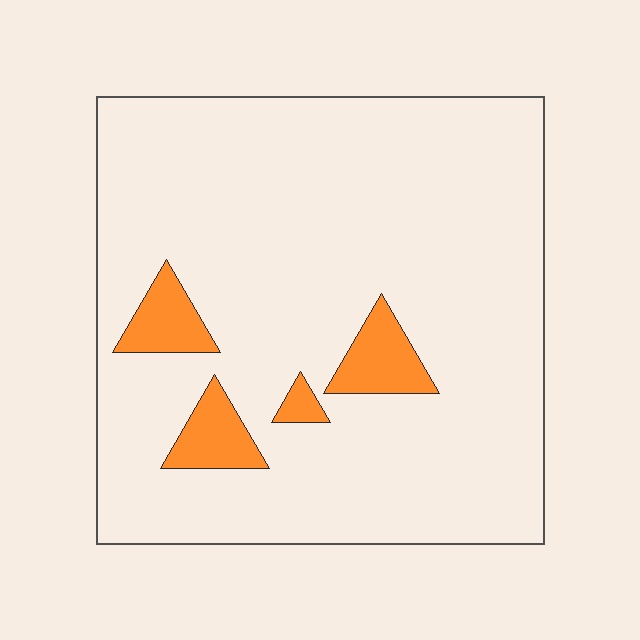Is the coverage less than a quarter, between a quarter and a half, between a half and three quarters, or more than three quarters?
Less than a quarter.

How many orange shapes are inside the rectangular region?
4.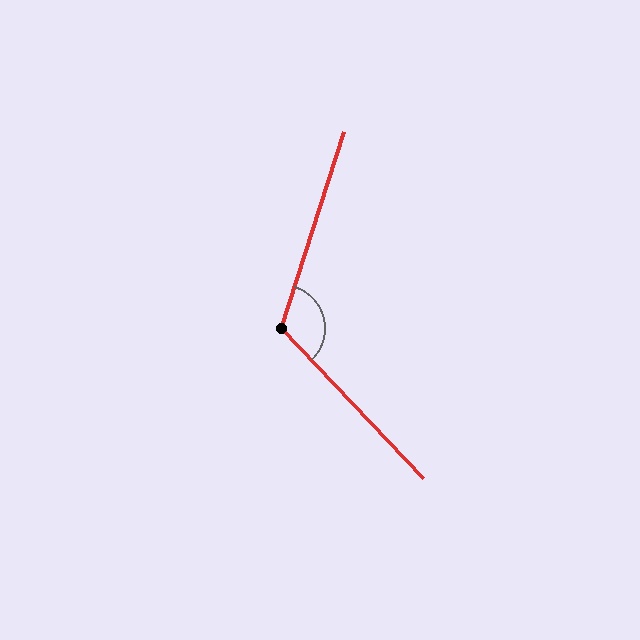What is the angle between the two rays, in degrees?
Approximately 119 degrees.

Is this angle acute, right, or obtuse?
It is obtuse.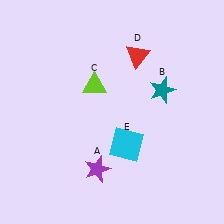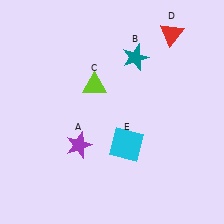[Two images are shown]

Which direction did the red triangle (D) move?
The red triangle (D) moved right.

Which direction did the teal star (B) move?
The teal star (B) moved up.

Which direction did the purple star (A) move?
The purple star (A) moved up.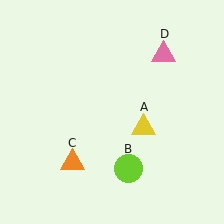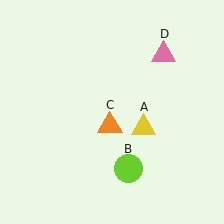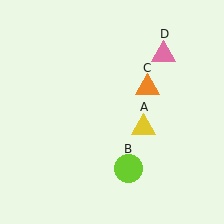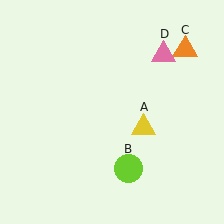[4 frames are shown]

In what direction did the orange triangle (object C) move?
The orange triangle (object C) moved up and to the right.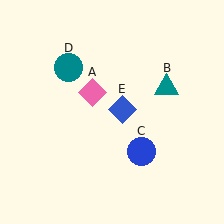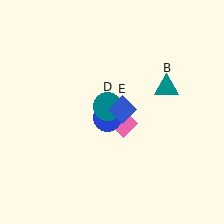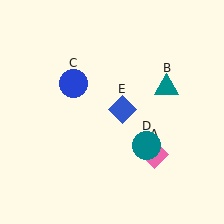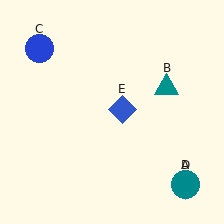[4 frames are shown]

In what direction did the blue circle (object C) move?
The blue circle (object C) moved up and to the left.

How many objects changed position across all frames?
3 objects changed position: pink diamond (object A), blue circle (object C), teal circle (object D).